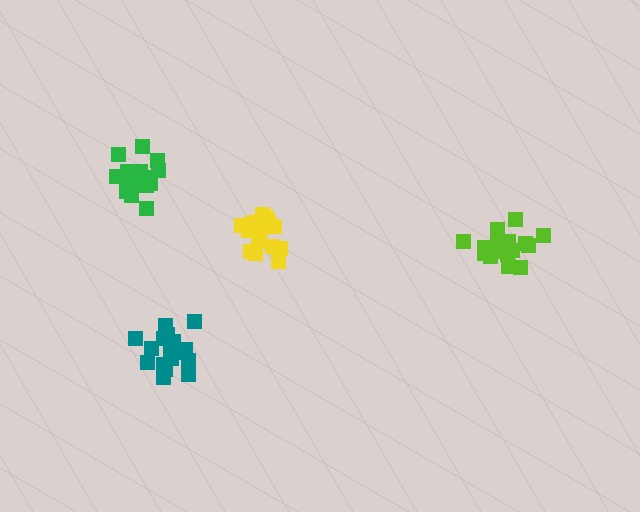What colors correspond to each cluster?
The clusters are colored: teal, green, lime, yellow.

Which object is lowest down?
The teal cluster is bottommost.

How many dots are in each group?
Group 1: 19 dots, Group 2: 18 dots, Group 3: 16 dots, Group 4: 18 dots (71 total).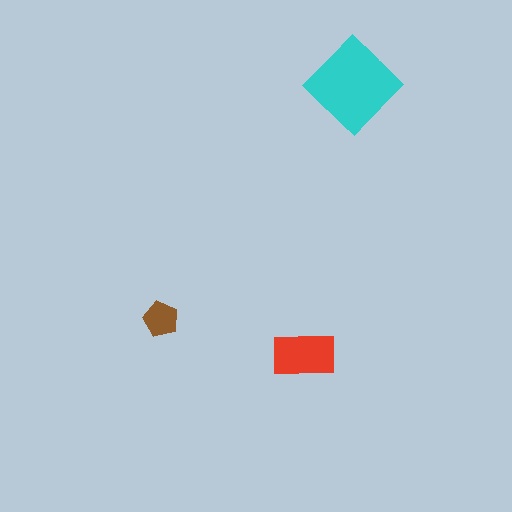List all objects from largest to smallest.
The cyan diamond, the red rectangle, the brown pentagon.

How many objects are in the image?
There are 3 objects in the image.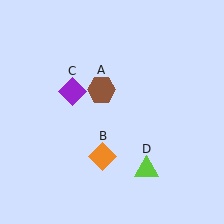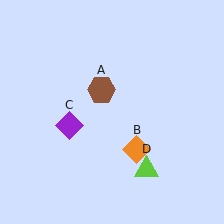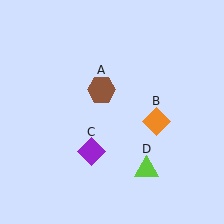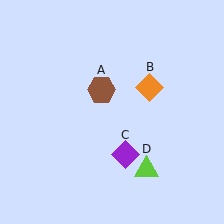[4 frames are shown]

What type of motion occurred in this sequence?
The orange diamond (object B), purple diamond (object C) rotated counterclockwise around the center of the scene.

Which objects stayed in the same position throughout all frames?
Brown hexagon (object A) and lime triangle (object D) remained stationary.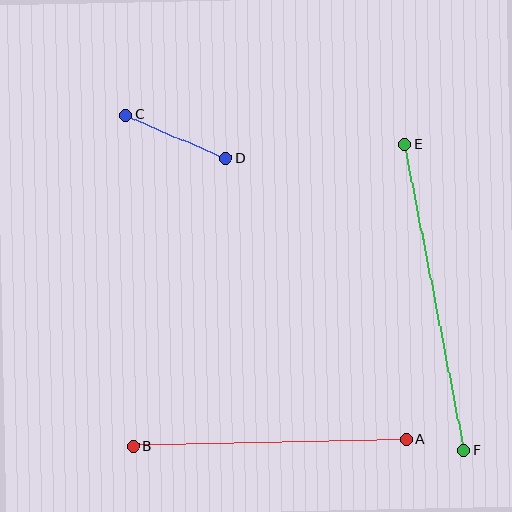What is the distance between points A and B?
The distance is approximately 273 pixels.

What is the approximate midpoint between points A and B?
The midpoint is at approximately (270, 443) pixels.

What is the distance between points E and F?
The distance is approximately 312 pixels.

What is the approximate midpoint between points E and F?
The midpoint is at approximately (434, 297) pixels.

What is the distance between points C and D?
The distance is approximately 109 pixels.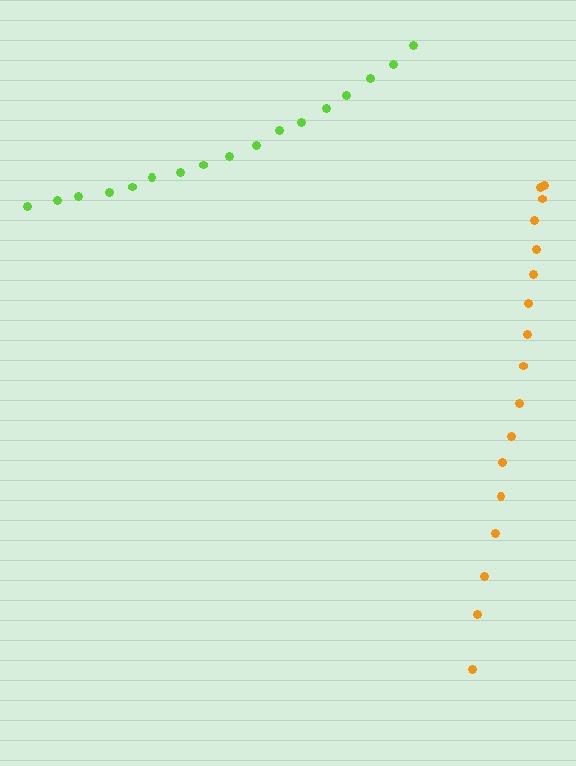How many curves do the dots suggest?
There are 2 distinct paths.